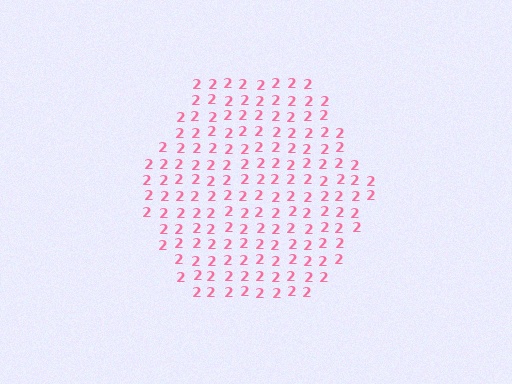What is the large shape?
The large shape is a hexagon.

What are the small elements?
The small elements are digit 2's.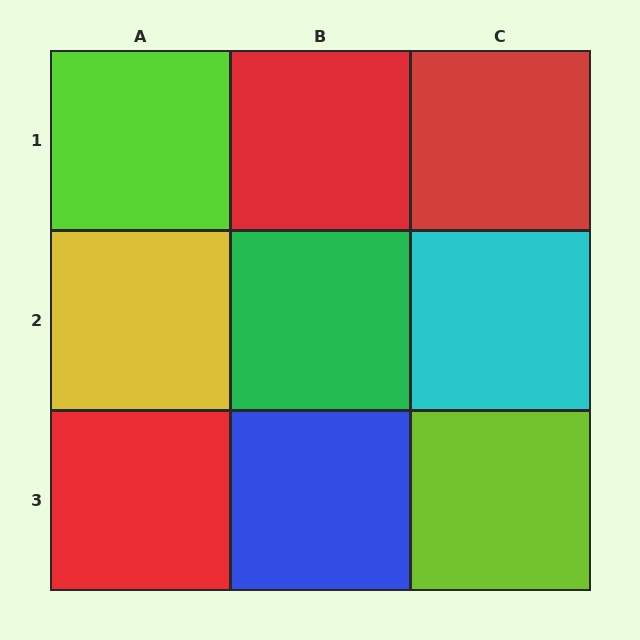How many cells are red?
3 cells are red.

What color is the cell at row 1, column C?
Red.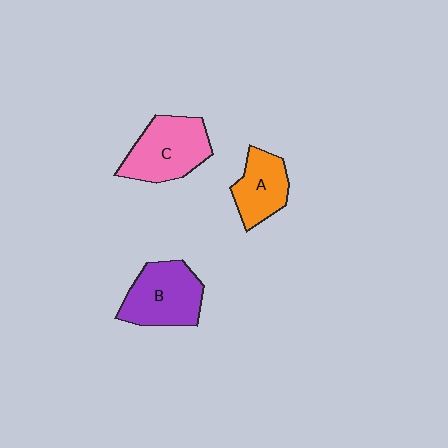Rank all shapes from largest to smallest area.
From largest to smallest: C (pink), B (purple), A (orange).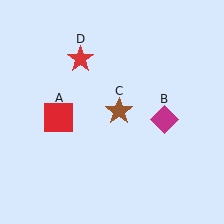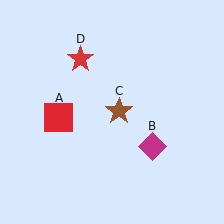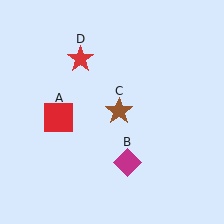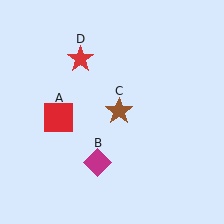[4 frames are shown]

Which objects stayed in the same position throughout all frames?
Red square (object A) and brown star (object C) and red star (object D) remained stationary.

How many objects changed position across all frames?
1 object changed position: magenta diamond (object B).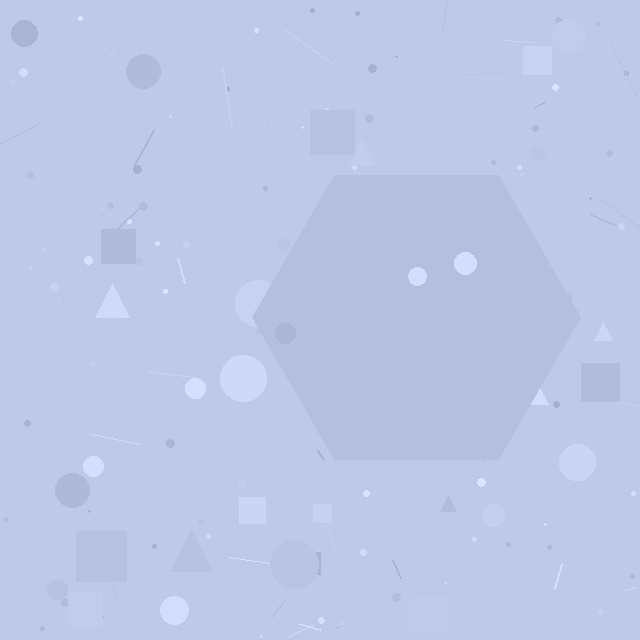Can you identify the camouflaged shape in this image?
The camouflaged shape is a hexagon.